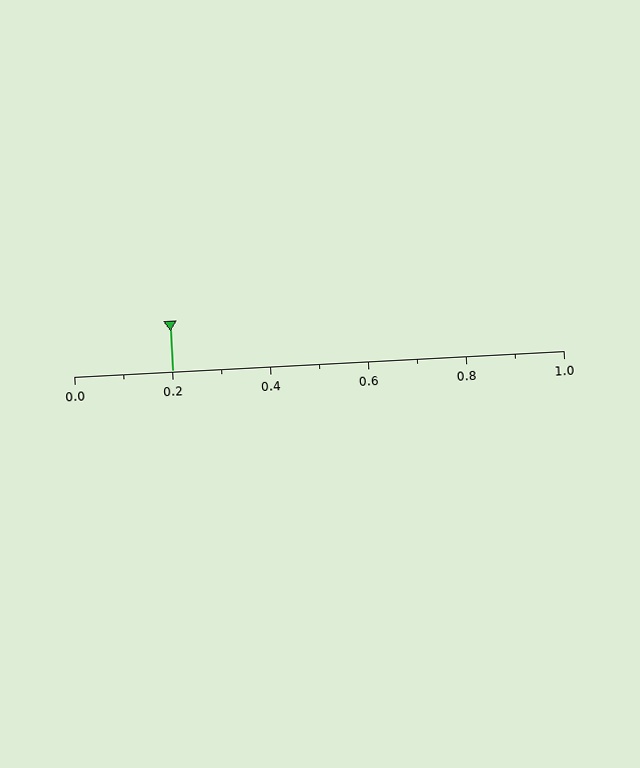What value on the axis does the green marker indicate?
The marker indicates approximately 0.2.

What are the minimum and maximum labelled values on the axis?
The axis runs from 0.0 to 1.0.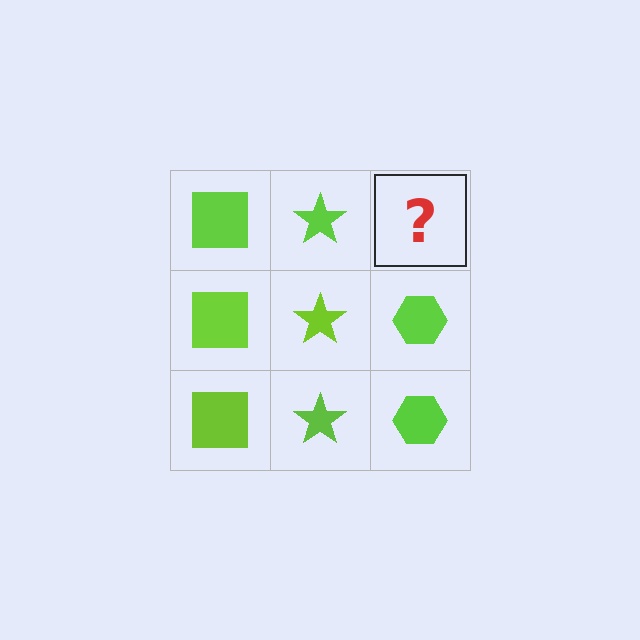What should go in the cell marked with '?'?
The missing cell should contain a lime hexagon.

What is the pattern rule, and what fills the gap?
The rule is that each column has a consistent shape. The gap should be filled with a lime hexagon.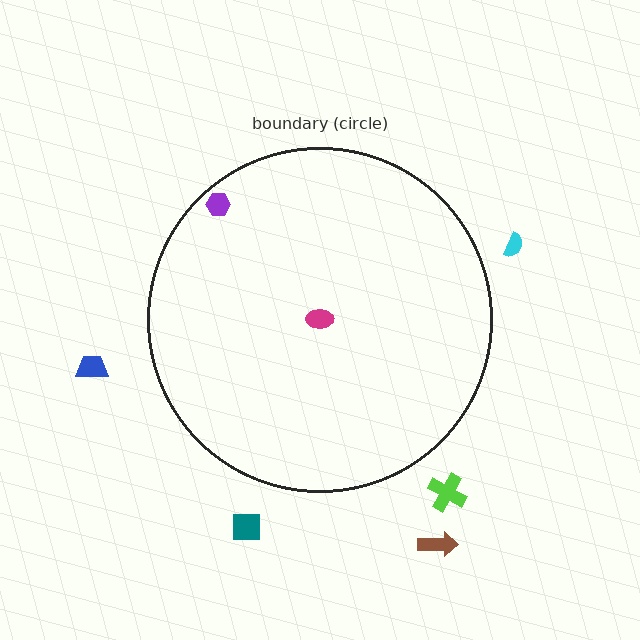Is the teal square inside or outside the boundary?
Outside.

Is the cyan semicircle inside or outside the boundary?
Outside.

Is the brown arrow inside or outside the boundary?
Outside.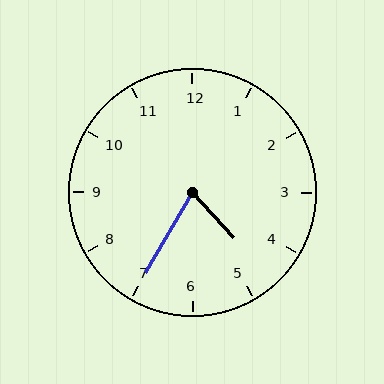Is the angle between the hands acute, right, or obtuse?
It is acute.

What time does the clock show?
4:35.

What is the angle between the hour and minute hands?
Approximately 72 degrees.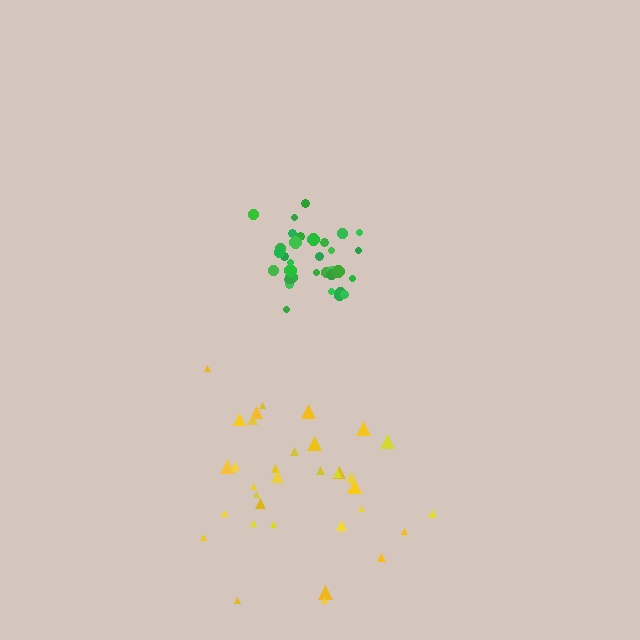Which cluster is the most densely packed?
Green.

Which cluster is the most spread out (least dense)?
Yellow.